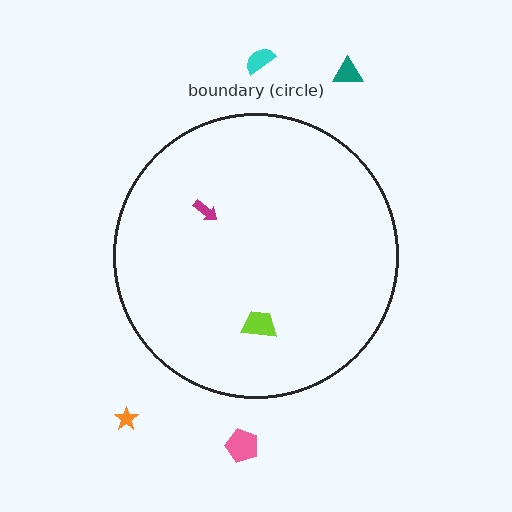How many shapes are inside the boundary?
2 inside, 4 outside.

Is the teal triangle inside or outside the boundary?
Outside.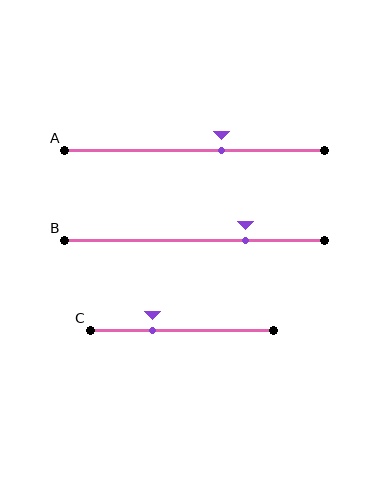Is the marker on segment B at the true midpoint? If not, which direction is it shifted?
No, the marker on segment B is shifted to the right by about 20% of the segment length.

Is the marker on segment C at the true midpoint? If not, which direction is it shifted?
No, the marker on segment C is shifted to the left by about 16% of the segment length.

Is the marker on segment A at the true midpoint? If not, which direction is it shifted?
No, the marker on segment A is shifted to the right by about 11% of the segment length.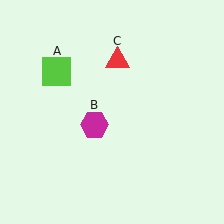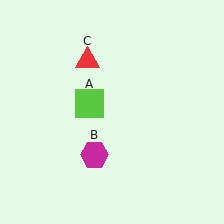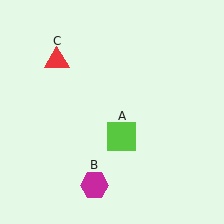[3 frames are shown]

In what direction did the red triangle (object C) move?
The red triangle (object C) moved left.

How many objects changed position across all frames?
3 objects changed position: lime square (object A), magenta hexagon (object B), red triangle (object C).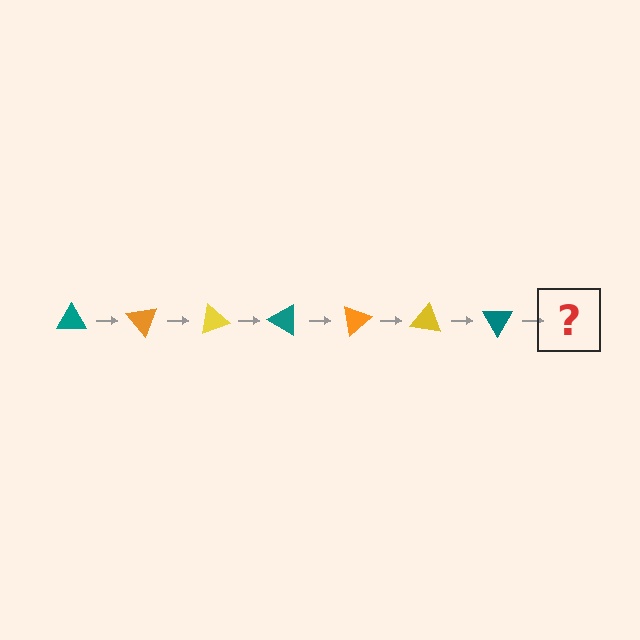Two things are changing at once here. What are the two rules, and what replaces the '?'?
The two rules are that it rotates 50 degrees each step and the color cycles through teal, orange, and yellow. The '?' should be an orange triangle, rotated 350 degrees from the start.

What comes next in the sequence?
The next element should be an orange triangle, rotated 350 degrees from the start.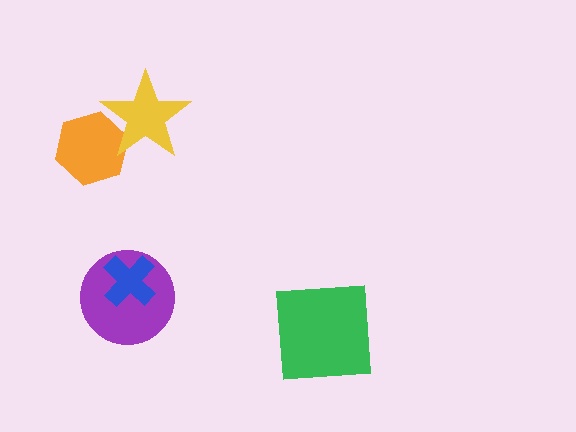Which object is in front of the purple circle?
The blue cross is in front of the purple circle.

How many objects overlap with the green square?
0 objects overlap with the green square.